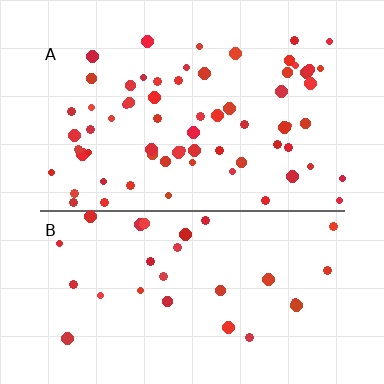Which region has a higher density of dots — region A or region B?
A (the top).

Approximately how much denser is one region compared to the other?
Approximately 2.3× — region A over region B.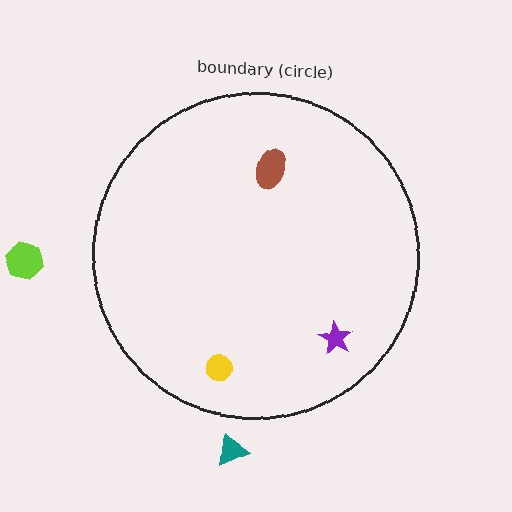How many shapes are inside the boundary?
3 inside, 2 outside.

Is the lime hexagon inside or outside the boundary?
Outside.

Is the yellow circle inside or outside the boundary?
Inside.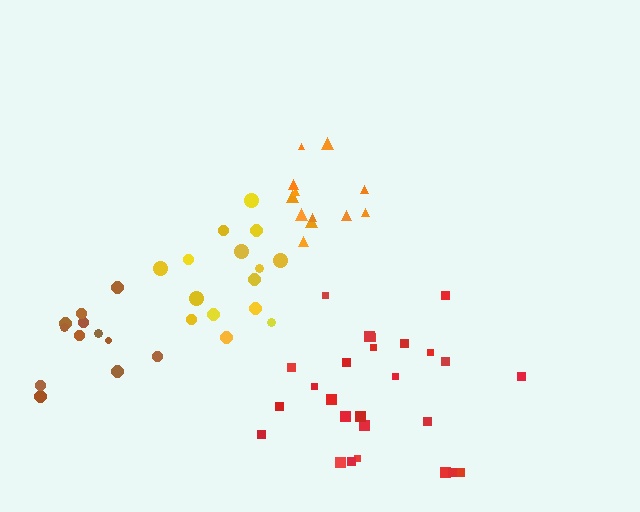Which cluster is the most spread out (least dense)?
Red.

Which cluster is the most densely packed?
Yellow.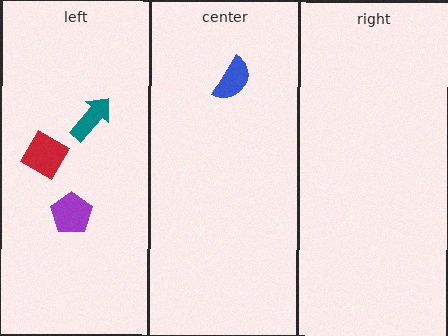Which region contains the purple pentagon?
The left region.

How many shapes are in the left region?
3.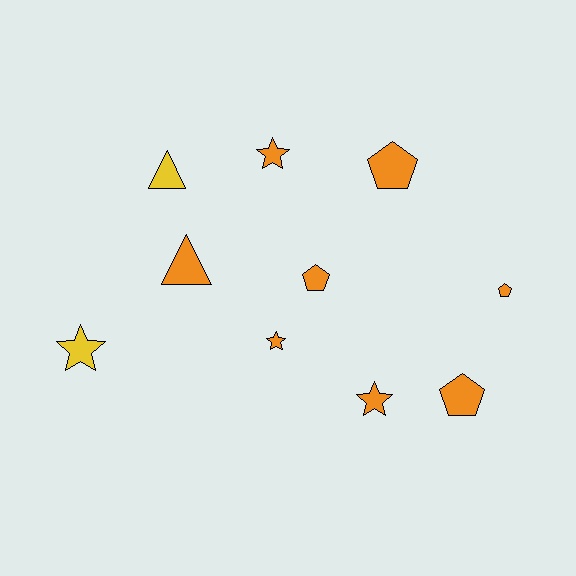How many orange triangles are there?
There is 1 orange triangle.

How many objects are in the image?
There are 10 objects.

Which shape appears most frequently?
Pentagon, with 4 objects.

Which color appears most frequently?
Orange, with 8 objects.